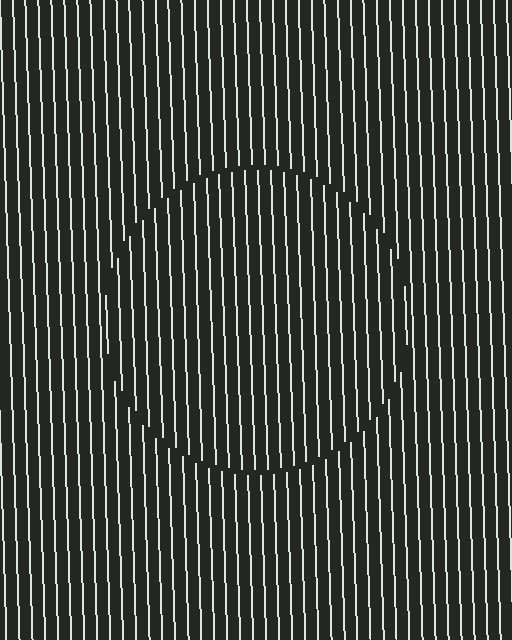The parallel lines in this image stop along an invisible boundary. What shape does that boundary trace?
An illusory circle. The interior of the shape contains the same grating, shifted by half a period — the contour is defined by the phase discontinuity where line-ends from the inner and outer gratings abut.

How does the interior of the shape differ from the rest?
The interior of the shape contains the same grating, shifted by half a period — the contour is defined by the phase discontinuity where line-ends from the inner and outer gratings abut.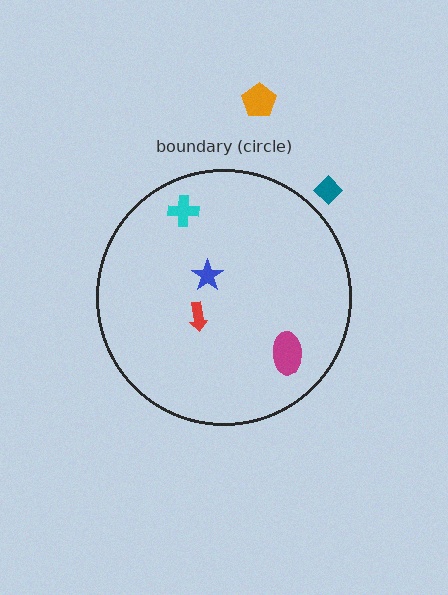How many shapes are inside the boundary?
4 inside, 2 outside.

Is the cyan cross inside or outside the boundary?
Inside.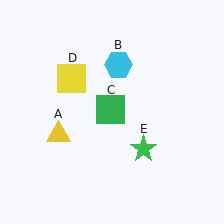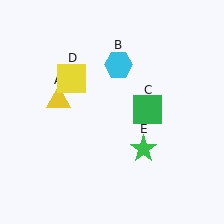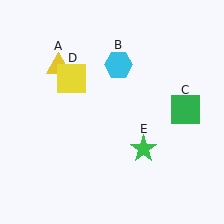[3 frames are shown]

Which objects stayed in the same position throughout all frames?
Cyan hexagon (object B) and yellow square (object D) and green star (object E) remained stationary.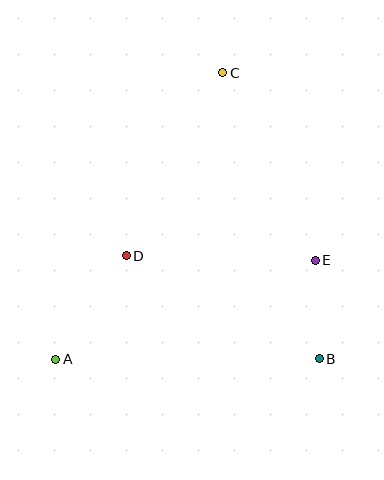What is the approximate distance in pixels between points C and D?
The distance between C and D is approximately 207 pixels.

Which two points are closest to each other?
Points B and E are closest to each other.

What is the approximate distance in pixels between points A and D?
The distance between A and D is approximately 125 pixels.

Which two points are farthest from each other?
Points A and C are farthest from each other.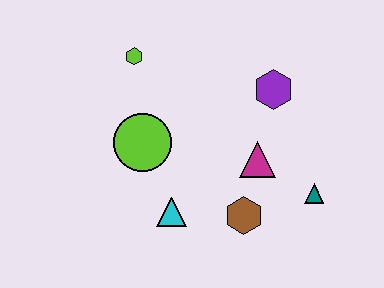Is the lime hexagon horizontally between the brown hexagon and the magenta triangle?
No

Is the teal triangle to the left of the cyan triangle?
No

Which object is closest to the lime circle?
The cyan triangle is closest to the lime circle.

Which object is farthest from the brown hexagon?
The lime hexagon is farthest from the brown hexagon.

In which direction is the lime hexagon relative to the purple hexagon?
The lime hexagon is to the left of the purple hexagon.